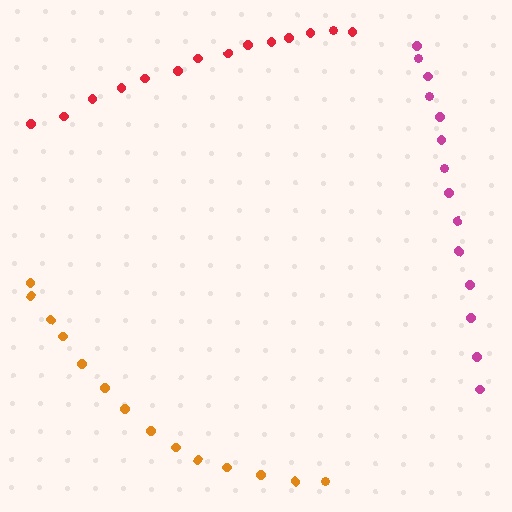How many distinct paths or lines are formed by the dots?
There are 3 distinct paths.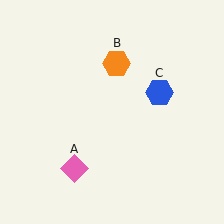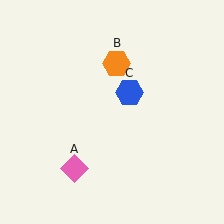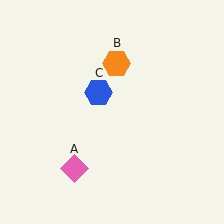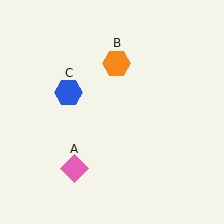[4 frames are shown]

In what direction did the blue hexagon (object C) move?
The blue hexagon (object C) moved left.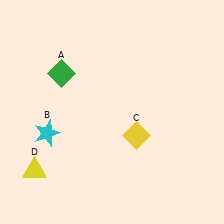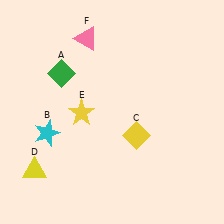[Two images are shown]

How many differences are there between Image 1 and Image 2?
There are 2 differences between the two images.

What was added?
A yellow star (E), a pink triangle (F) were added in Image 2.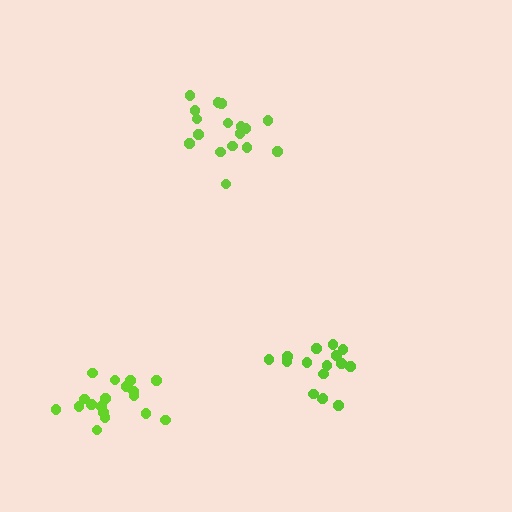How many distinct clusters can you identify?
There are 3 distinct clusters.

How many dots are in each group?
Group 1: 18 dots, Group 2: 17 dots, Group 3: 16 dots (51 total).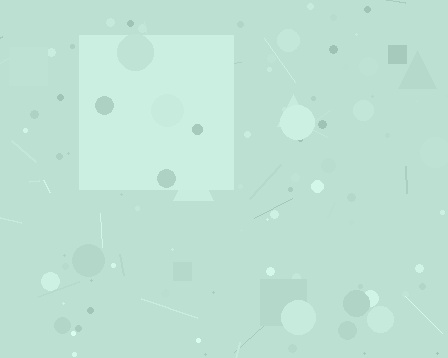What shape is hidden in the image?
A square is hidden in the image.